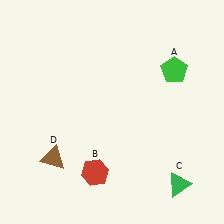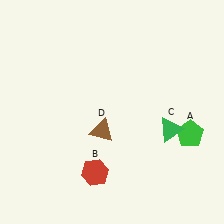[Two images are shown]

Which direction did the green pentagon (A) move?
The green pentagon (A) moved down.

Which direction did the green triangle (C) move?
The green triangle (C) moved up.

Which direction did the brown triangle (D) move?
The brown triangle (D) moved right.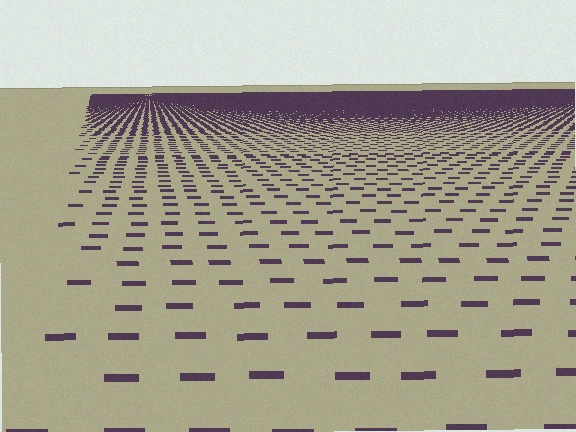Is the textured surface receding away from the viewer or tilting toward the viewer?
The surface is receding away from the viewer. Texture elements get smaller and denser toward the top.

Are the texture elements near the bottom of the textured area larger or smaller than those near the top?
Larger. Near the bottom, elements are closer to the viewer and appear at a bigger on-screen size.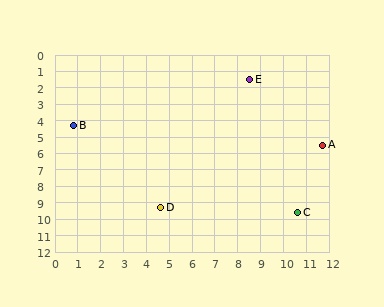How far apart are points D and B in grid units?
Points D and B are about 6.3 grid units apart.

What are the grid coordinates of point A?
Point A is at approximately (11.7, 5.5).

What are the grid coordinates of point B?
Point B is at approximately (0.8, 4.3).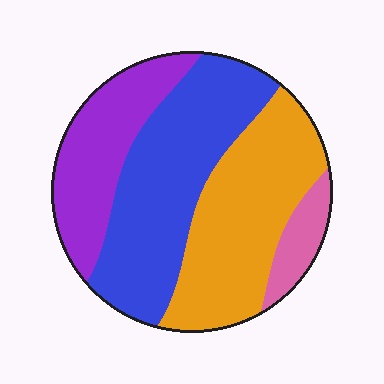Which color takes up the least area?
Pink, at roughly 5%.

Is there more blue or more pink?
Blue.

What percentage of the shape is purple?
Purple takes up about one fifth (1/5) of the shape.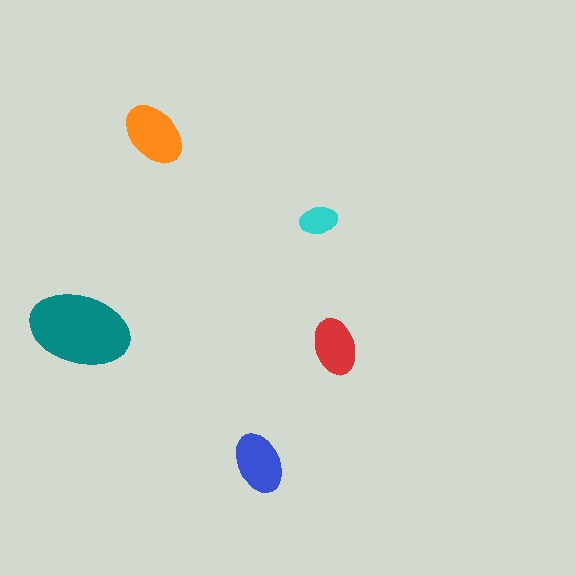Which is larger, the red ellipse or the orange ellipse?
The orange one.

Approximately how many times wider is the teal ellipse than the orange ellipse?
About 1.5 times wider.